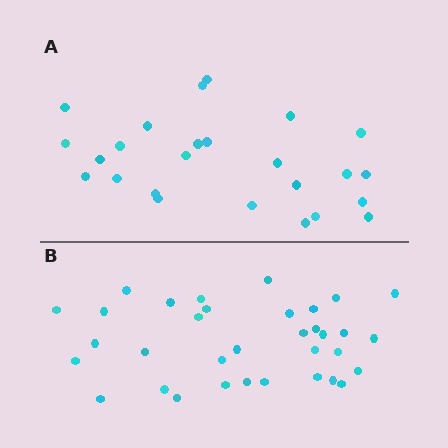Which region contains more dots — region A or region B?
Region B (the bottom region) has more dots.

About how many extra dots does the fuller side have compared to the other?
Region B has roughly 8 or so more dots than region A.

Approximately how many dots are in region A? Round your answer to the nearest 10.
About 20 dots. (The exact count is 25, which rounds to 20.)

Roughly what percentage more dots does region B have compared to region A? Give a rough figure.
About 35% more.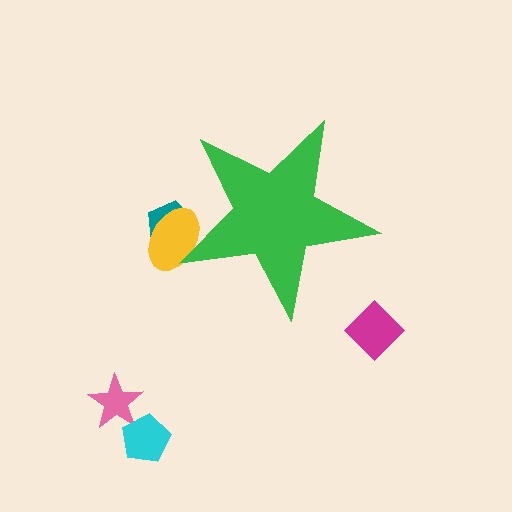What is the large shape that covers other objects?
A green star.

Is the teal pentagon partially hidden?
Yes, the teal pentagon is partially hidden behind the green star.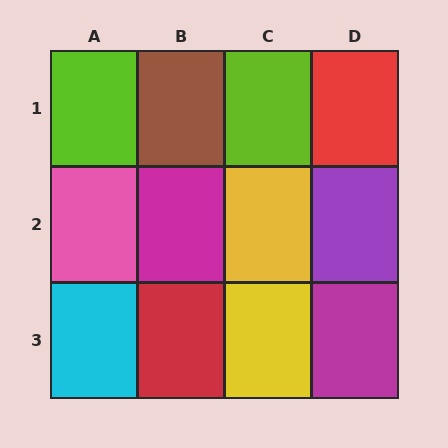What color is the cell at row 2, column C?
Yellow.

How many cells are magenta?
2 cells are magenta.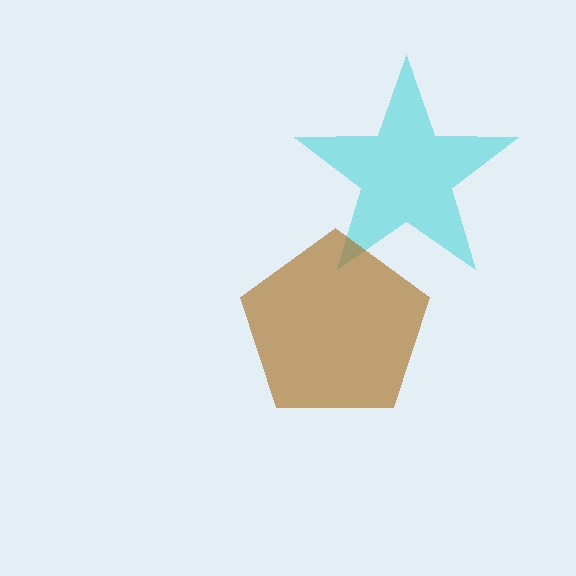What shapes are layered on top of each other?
The layered shapes are: a cyan star, a brown pentagon.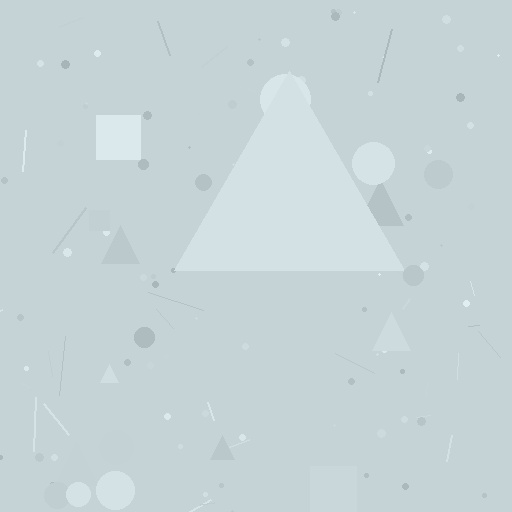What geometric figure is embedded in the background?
A triangle is embedded in the background.